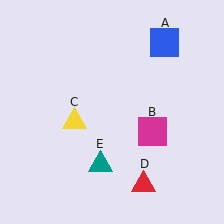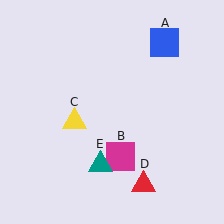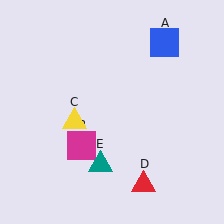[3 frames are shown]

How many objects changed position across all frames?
1 object changed position: magenta square (object B).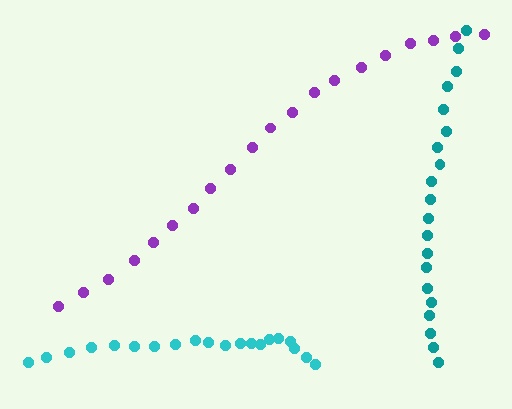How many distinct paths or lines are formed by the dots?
There are 3 distinct paths.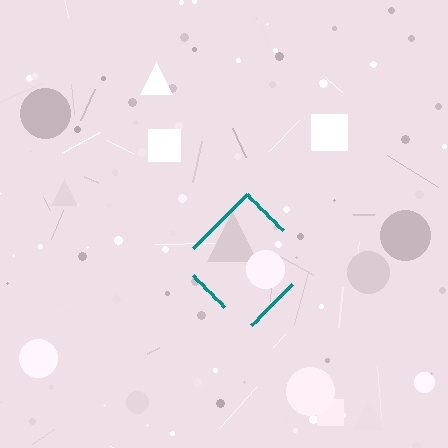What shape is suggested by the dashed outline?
The dashed outline suggests a diamond.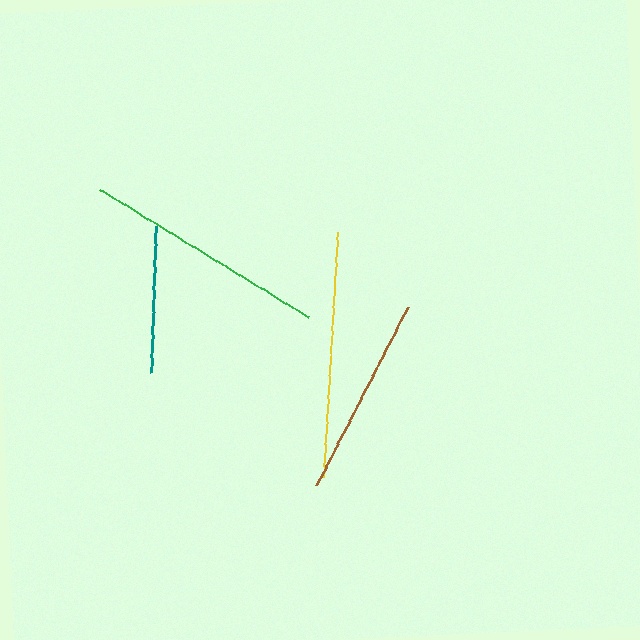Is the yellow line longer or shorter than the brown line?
The yellow line is longer than the brown line.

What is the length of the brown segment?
The brown segment is approximately 201 pixels long.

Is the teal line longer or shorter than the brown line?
The brown line is longer than the teal line.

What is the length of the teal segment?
The teal segment is approximately 147 pixels long.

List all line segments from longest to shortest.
From longest to shortest: green, yellow, brown, teal.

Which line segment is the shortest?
The teal line is the shortest at approximately 147 pixels.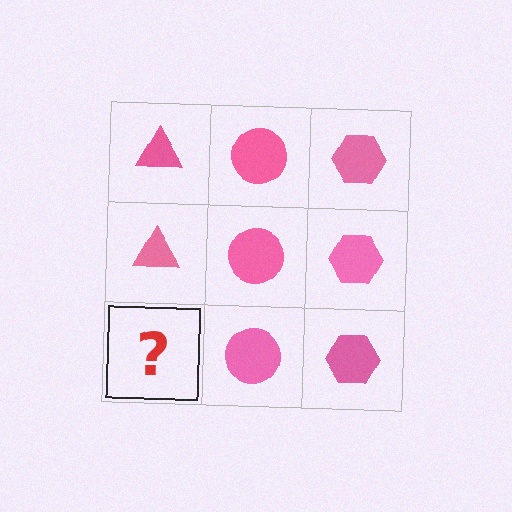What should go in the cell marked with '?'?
The missing cell should contain a pink triangle.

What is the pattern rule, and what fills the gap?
The rule is that each column has a consistent shape. The gap should be filled with a pink triangle.